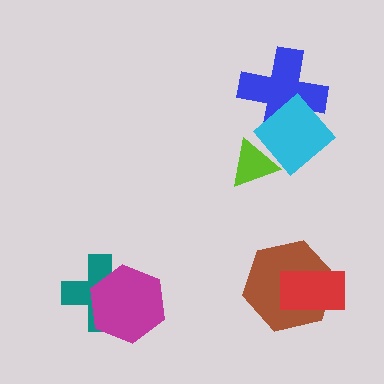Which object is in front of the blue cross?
The cyan diamond is in front of the blue cross.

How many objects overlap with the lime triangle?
1 object overlaps with the lime triangle.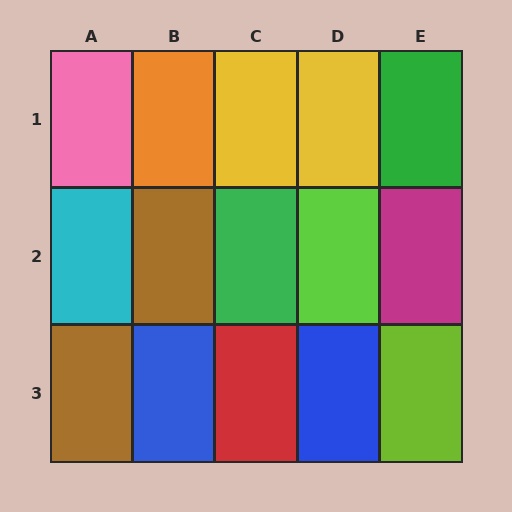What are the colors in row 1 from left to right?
Pink, orange, yellow, yellow, green.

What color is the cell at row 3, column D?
Blue.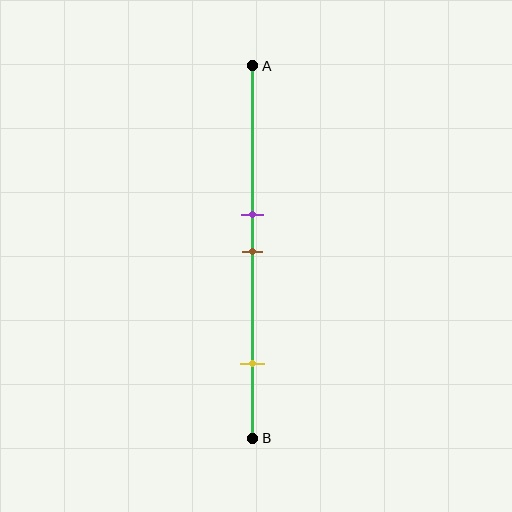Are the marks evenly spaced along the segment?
No, the marks are not evenly spaced.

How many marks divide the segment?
There are 3 marks dividing the segment.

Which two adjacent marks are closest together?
The purple and brown marks are the closest adjacent pair.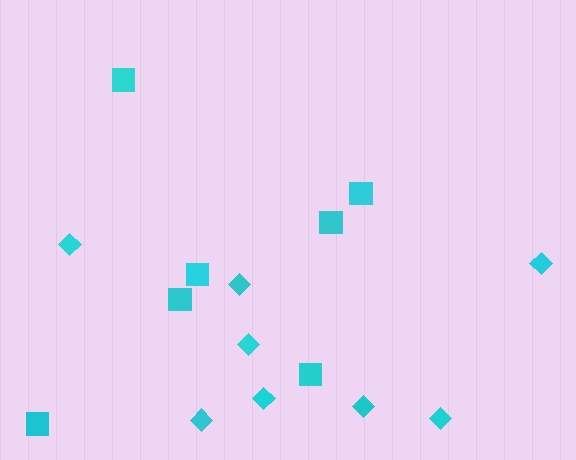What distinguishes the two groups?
There are 2 groups: one group of squares (7) and one group of diamonds (8).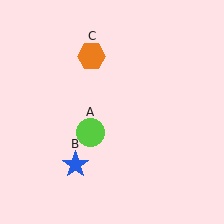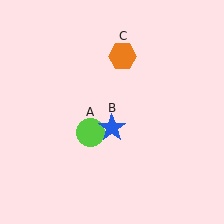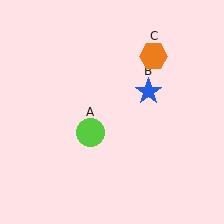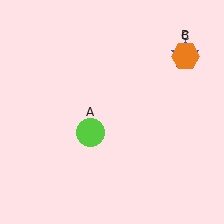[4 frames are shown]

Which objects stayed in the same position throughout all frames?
Lime circle (object A) remained stationary.